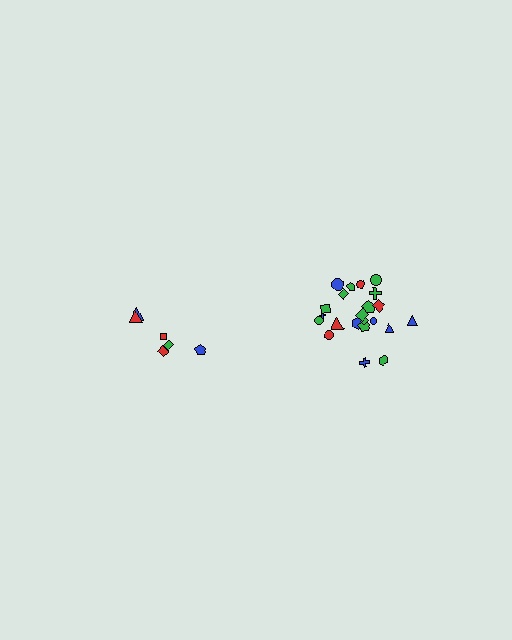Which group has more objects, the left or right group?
The right group.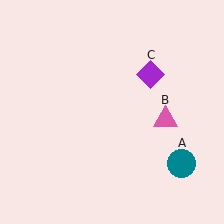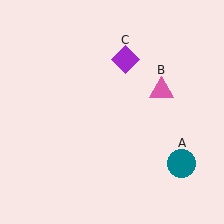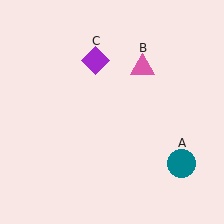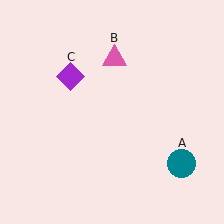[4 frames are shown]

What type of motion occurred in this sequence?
The pink triangle (object B), purple diamond (object C) rotated counterclockwise around the center of the scene.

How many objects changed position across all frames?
2 objects changed position: pink triangle (object B), purple diamond (object C).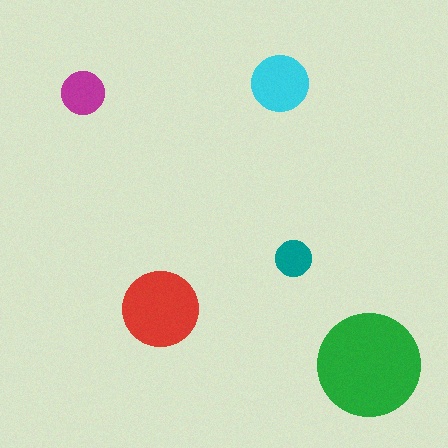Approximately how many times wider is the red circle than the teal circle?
About 2 times wider.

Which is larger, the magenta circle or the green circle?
The green one.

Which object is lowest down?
The green circle is bottommost.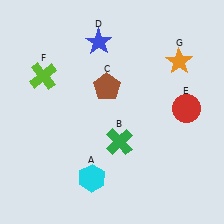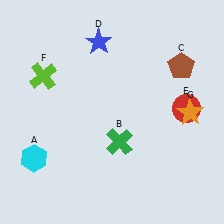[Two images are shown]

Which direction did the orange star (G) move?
The orange star (G) moved down.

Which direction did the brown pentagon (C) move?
The brown pentagon (C) moved right.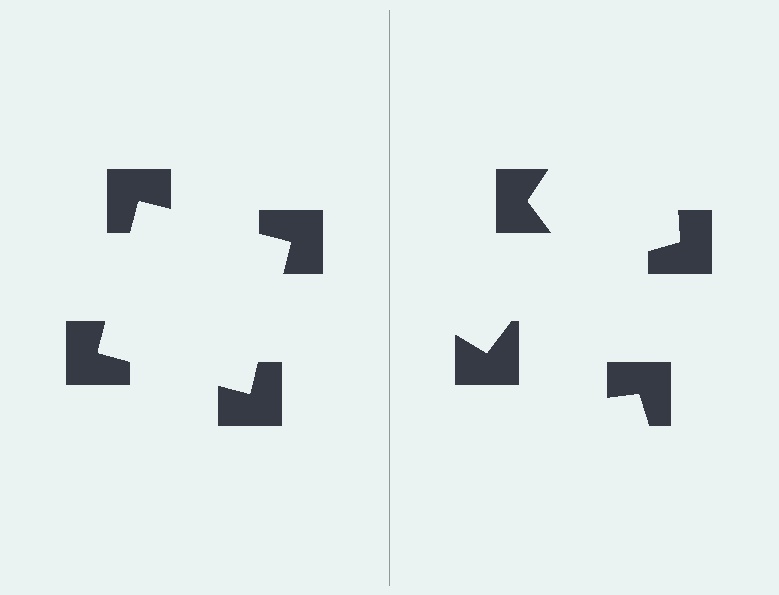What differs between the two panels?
The notched squares are positioned identically on both sides; only the wedge orientations differ. On the left they align to a square; on the right they are misaligned.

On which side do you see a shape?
An illusory square appears on the left side. On the right side the wedge cuts are rotated, so no coherent shape forms.